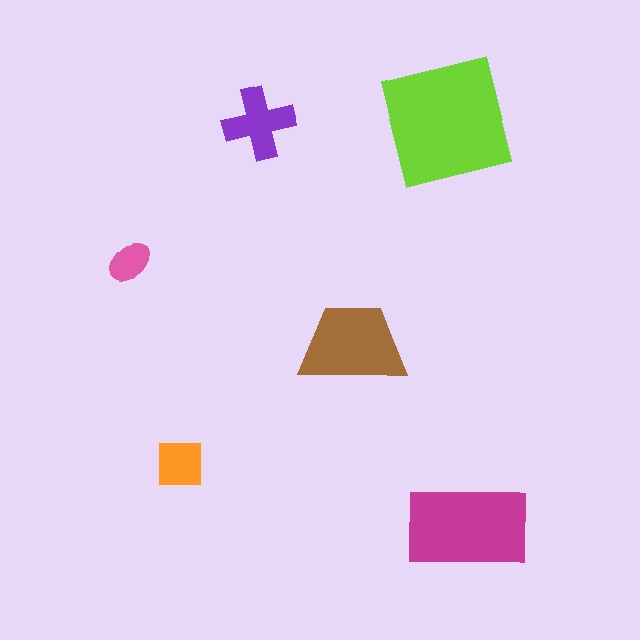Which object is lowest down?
The magenta rectangle is bottommost.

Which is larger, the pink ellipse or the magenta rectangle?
The magenta rectangle.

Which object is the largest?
The lime square.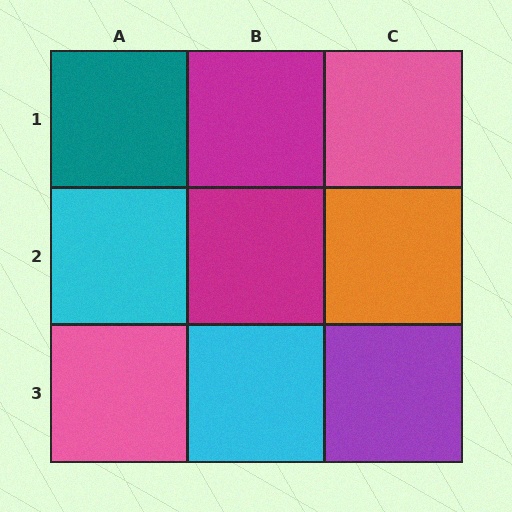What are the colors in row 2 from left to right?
Cyan, magenta, orange.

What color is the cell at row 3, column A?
Pink.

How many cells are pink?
2 cells are pink.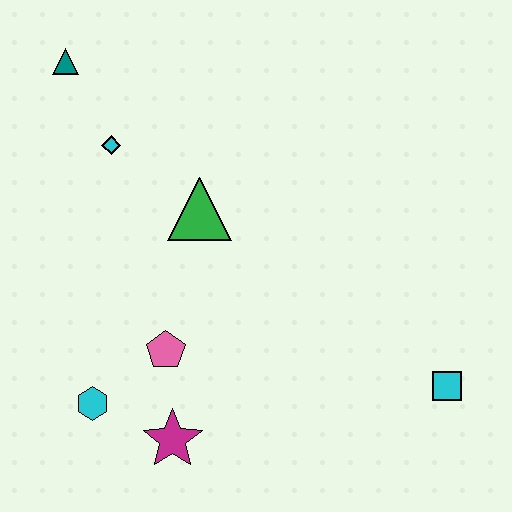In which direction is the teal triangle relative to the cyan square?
The teal triangle is to the left of the cyan square.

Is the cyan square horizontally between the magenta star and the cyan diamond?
No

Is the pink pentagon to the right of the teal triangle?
Yes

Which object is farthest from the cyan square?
The teal triangle is farthest from the cyan square.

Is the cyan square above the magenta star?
Yes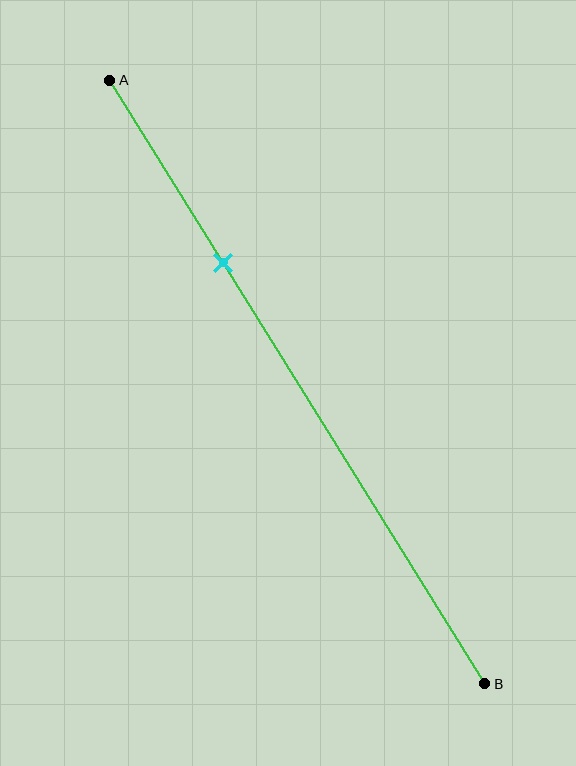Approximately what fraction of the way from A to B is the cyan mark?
The cyan mark is approximately 30% of the way from A to B.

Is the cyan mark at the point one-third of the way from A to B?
No, the mark is at about 30% from A, not at the 33% one-third point.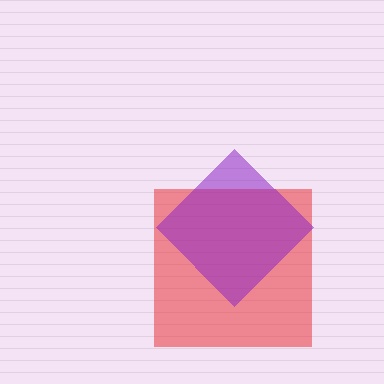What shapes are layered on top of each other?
The layered shapes are: a red square, a purple diamond.